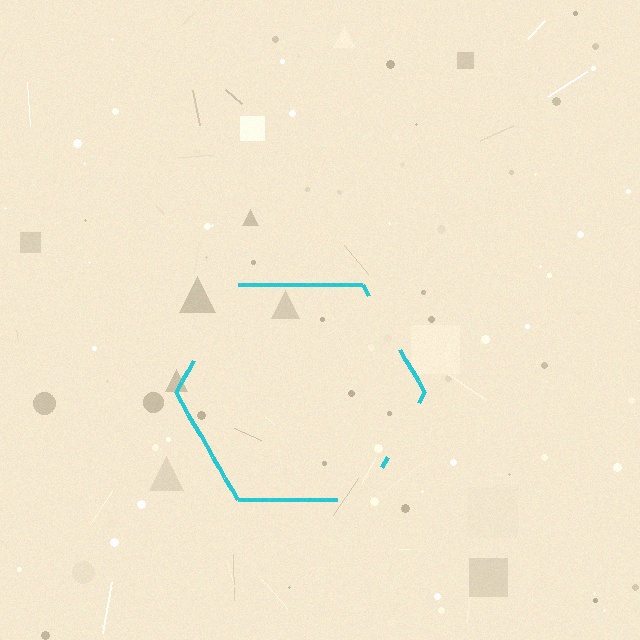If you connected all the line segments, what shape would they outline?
They would outline a hexagon.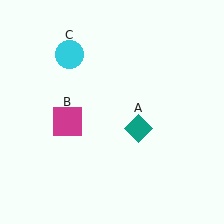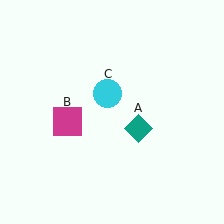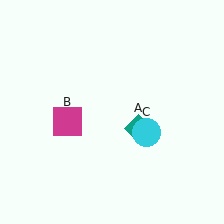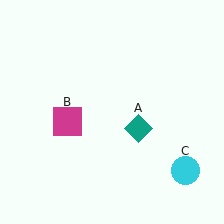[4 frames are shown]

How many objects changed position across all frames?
1 object changed position: cyan circle (object C).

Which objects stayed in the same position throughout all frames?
Teal diamond (object A) and magenta square (object B) remained stationary.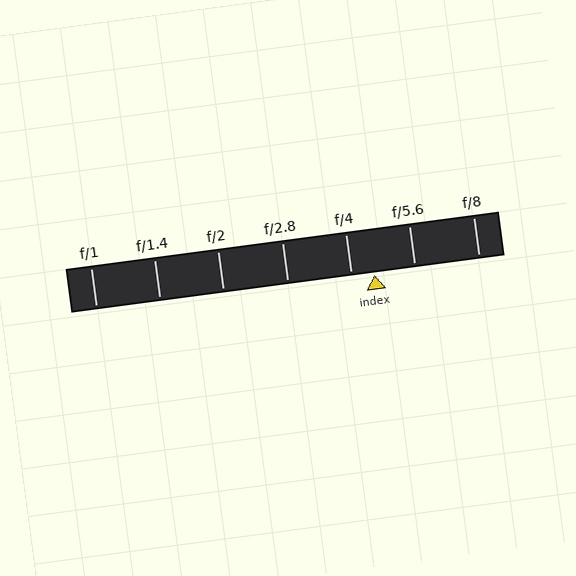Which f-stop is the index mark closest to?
The index mark is closest to f/4.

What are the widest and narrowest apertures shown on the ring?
The widest aperture shown is f/1 and the narrowest is f/8.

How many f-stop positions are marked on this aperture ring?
There are 7 f-stop positions marked.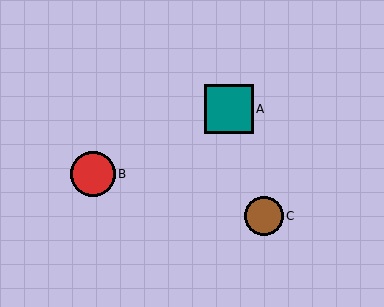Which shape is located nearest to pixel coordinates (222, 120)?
The teal square (labeled A) at (229, 109) is nearest to that location.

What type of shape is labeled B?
Shape B is a red circle.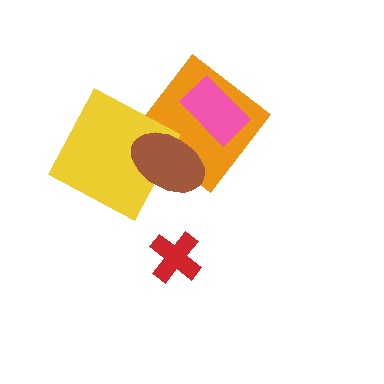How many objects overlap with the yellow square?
1 object overlaps with the yellow square.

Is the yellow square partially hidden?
Yes, it is partially covered by another shape.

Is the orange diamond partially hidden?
Yes, it is partially covered by another shape.